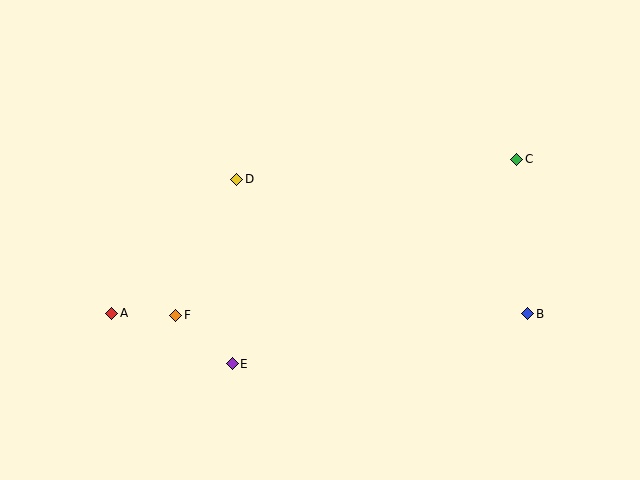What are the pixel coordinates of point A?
Point A is at (112, 313).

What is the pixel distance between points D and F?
The distance between D and F is 149 pixels.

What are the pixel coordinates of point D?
Point D is at (237, 179).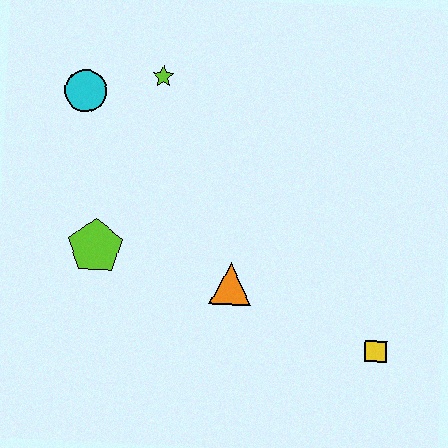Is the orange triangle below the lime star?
Yes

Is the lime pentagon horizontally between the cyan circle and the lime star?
Yes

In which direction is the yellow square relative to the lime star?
The yellow square is below the lime star.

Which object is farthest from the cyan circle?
The yellow square is farthest from the cyan circle.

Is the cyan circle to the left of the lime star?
Yes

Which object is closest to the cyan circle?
The lime star is closest to the cyan circle.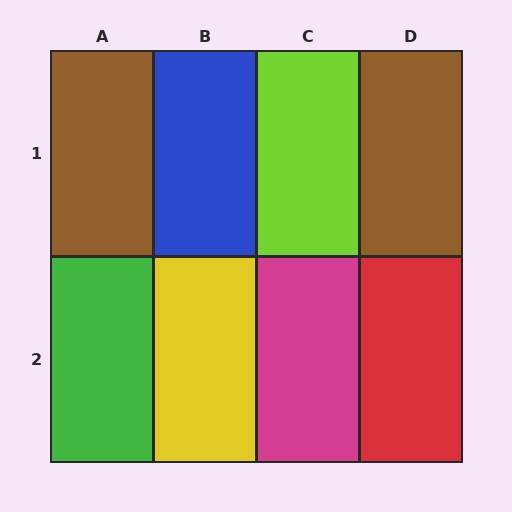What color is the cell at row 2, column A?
Green.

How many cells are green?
1 cell is green.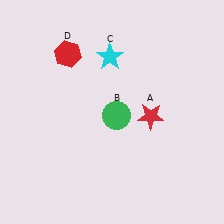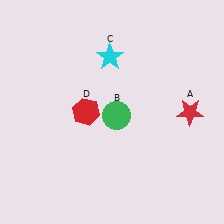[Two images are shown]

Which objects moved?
The objects that moved are: the red star (A), the red hexagon (D).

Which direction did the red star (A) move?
The red star (A) moved right.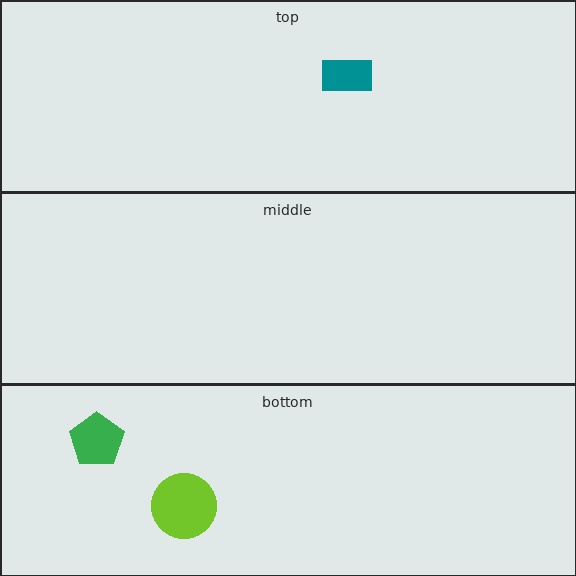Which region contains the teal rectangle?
The top region.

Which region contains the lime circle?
The bottom region.